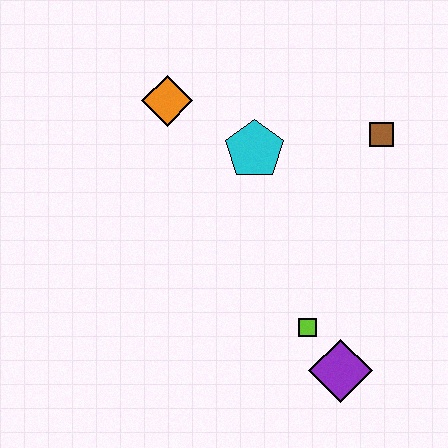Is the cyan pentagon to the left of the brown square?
Yes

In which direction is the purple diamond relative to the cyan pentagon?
The purple diamond is below the cyan pentagon.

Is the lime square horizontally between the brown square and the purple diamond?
No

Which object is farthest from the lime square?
The orange diamond is farthest from the lime square.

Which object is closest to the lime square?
The purple diamond is closest to the lime square.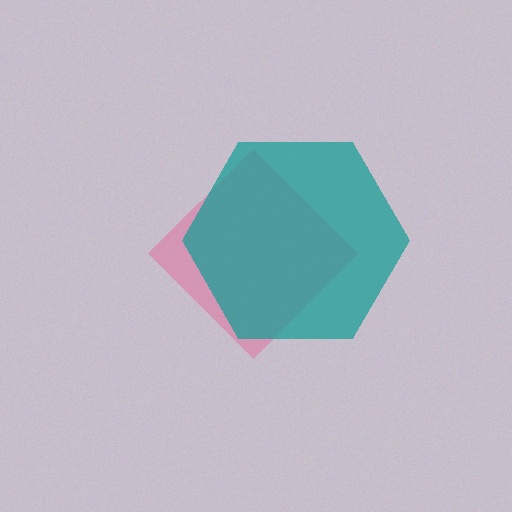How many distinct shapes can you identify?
There are 2 distinct shapes: a pink diamond, a teal hexagon.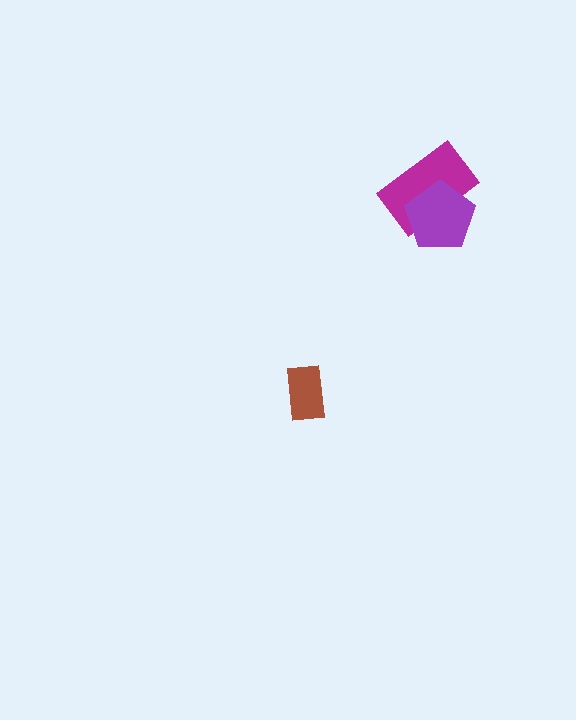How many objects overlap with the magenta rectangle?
1 object overlaps with the magenta rectangle.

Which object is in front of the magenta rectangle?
The purple pentagon is in front of the magenta rectangle.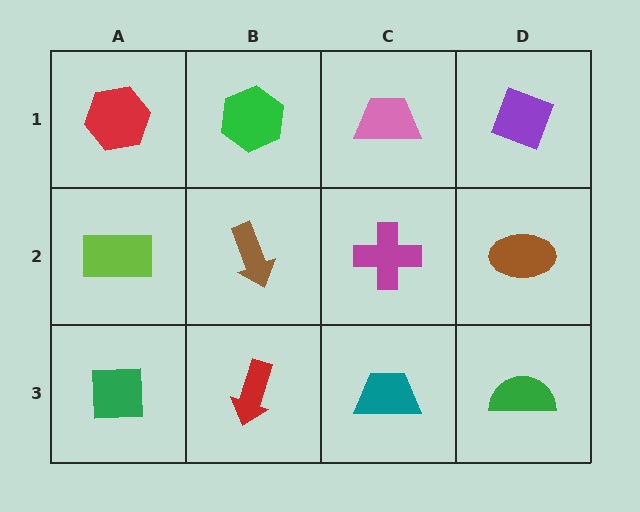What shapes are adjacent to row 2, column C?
A pink trapezoid (row 1, column C), a teal trapezoid (row 3, column C), a brown arrow (row 2, column B), a brown ellipse (row 2, column D).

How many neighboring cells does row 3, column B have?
3.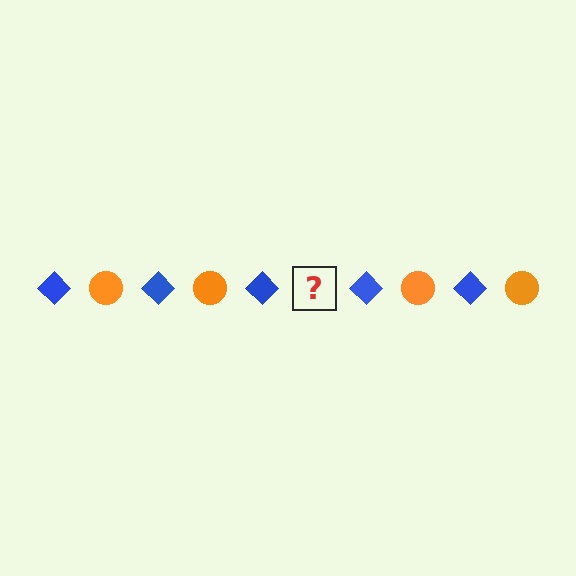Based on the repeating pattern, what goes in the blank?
The blank should be an orange circle.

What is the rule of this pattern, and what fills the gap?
The rule is that the pattern alternates between blue diamond and orange circle. The gap should be filled with an orange circle.